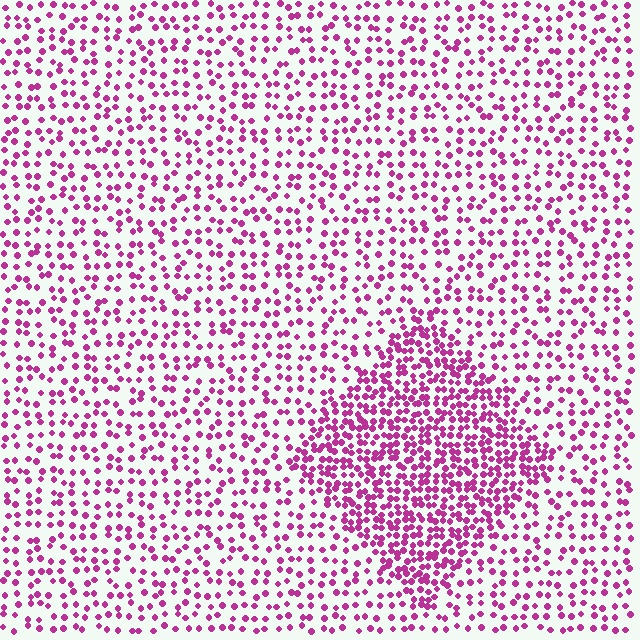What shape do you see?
I see a diamond.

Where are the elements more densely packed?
The elements are more densely packed inside the diamond boundary.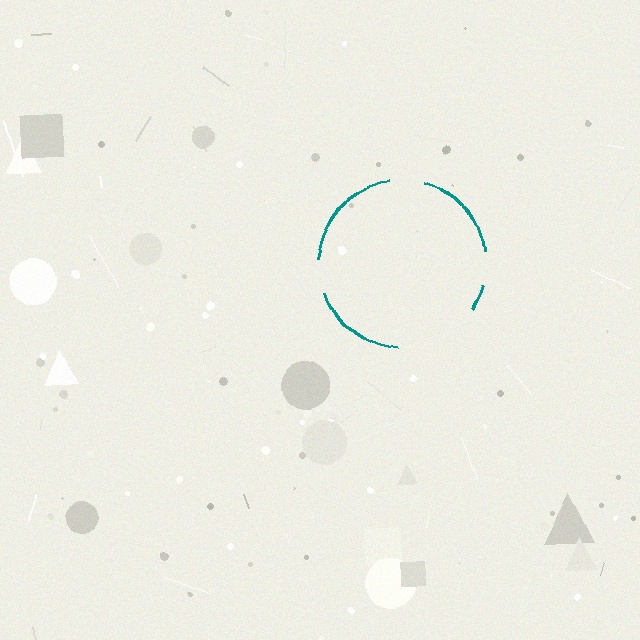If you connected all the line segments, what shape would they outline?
They would outline a circle.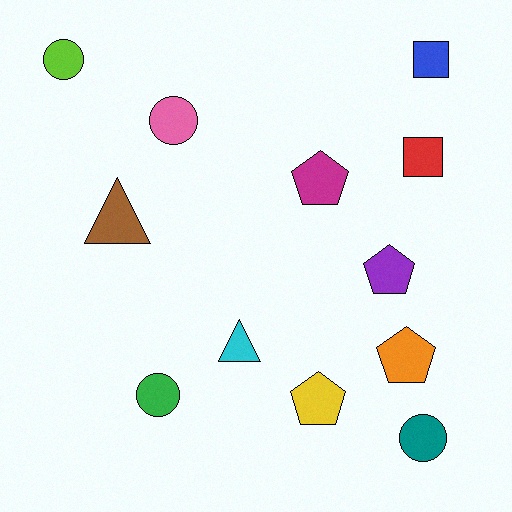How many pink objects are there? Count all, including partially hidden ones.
There is 1 pink object.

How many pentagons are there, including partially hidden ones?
There are 4 pentagons.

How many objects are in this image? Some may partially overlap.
There are 12 objects.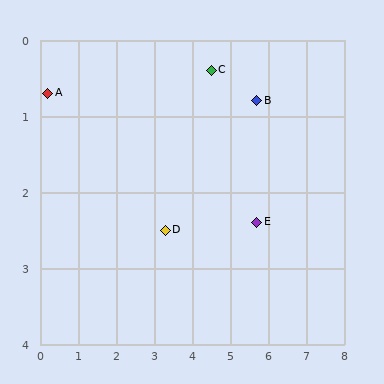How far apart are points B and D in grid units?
Points B and D are about 2.9 grid units apart.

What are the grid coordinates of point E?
Point E is at approximately (5.7, 2.4).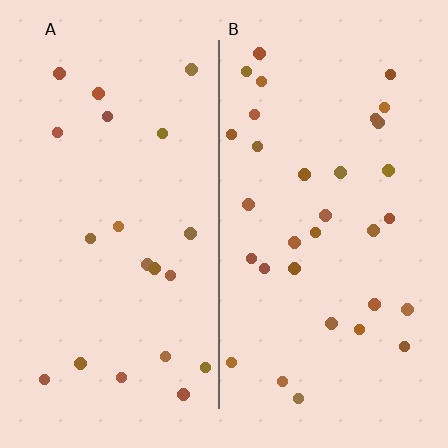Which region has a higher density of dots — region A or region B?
B (the right).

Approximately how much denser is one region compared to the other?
Approximately 1.6× — region B over region A.